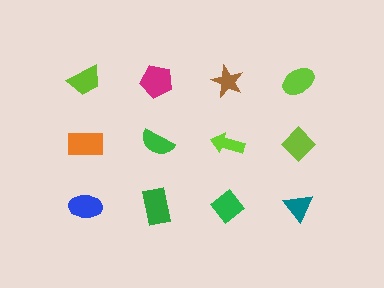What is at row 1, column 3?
A brown star.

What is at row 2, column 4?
A lime diamond.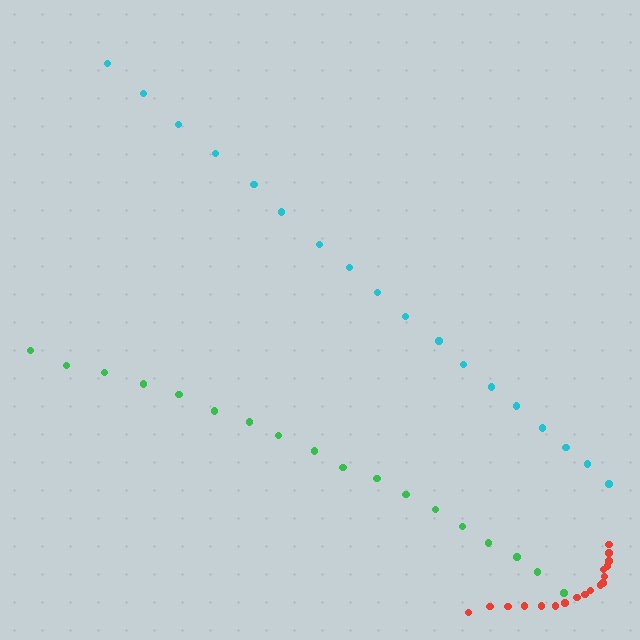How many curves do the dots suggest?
There are 3 distinct paths.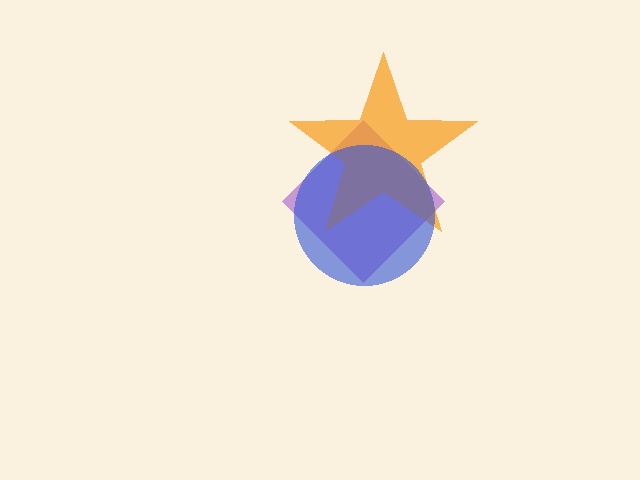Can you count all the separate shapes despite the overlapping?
Yes, there are 3 separate shapes.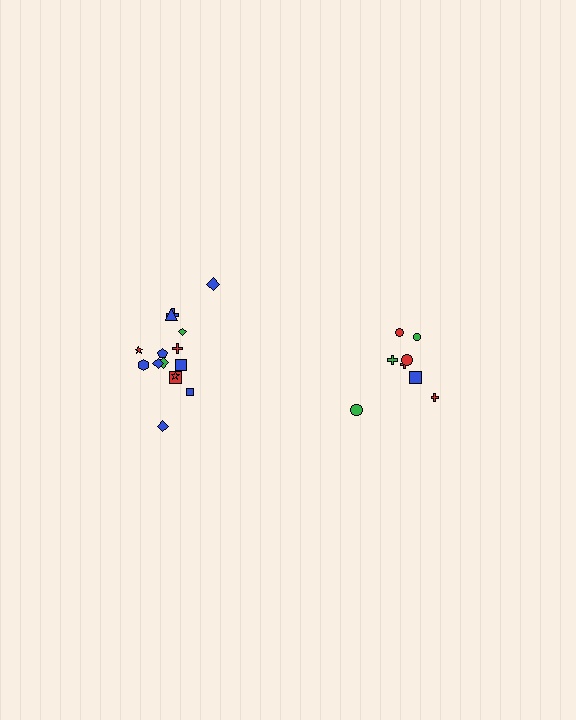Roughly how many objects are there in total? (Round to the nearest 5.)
Roughly 25 objects in total.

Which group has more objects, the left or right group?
The left group.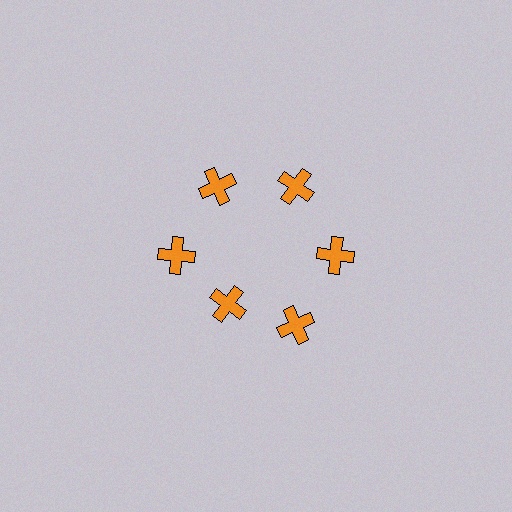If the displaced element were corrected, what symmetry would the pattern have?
It would have 6-fold rotational symmetry — the pattern would map onto itself every 60 degrees.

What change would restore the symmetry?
The symmetry would be restored by moving it outward, back onto the ring so that all 6 crosses sit at equal angles and equal distance from the center.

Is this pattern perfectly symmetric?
No. The 6 orange crosses are arranged in a ring, but one element near the 7 o'clock position is pulled inward toward the center, breaking the 6-fold rotational symmetry.